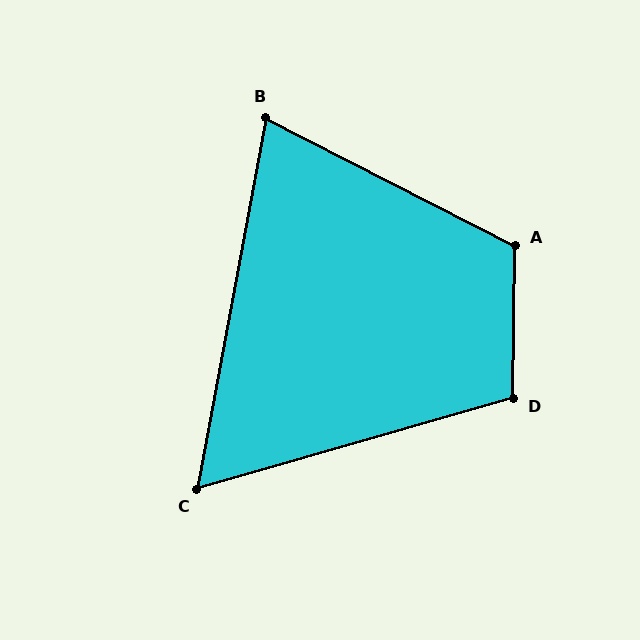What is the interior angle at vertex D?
Approximately 107 degrees (obtuse).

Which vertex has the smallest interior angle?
C, at approximately 64 degrees.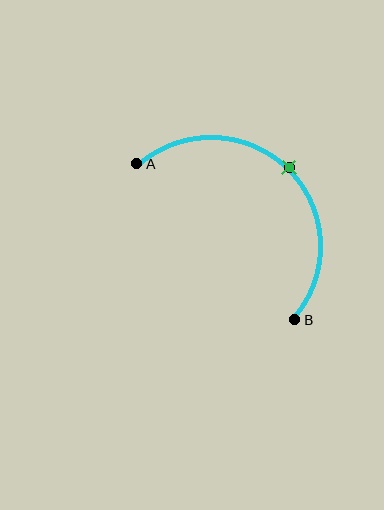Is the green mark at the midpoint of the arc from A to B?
Yes. The green mark lies on the arc at equal arc-length from both A and B — it is the arc midpoint.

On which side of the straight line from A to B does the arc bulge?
The arc bulges above and to the right of the straight line connecting A and B.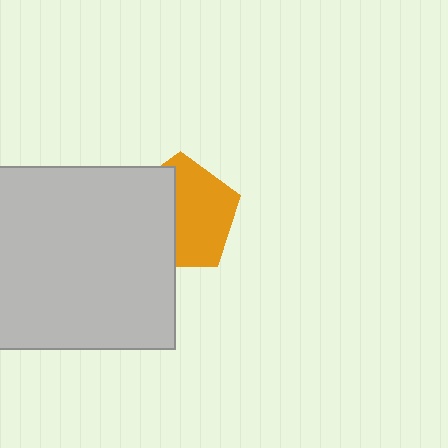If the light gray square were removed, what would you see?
You would see the complete orange pentagon.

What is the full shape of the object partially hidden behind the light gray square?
The partially hidden object is an orange pentagon.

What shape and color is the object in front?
The object in front is a light gray square.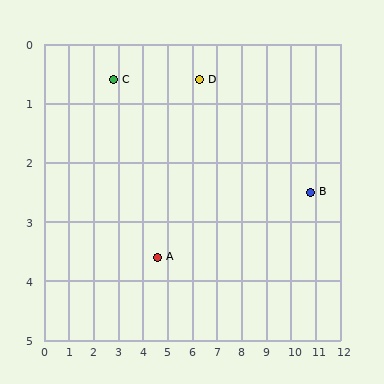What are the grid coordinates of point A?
Point A is at approximately (4.6, 3.6).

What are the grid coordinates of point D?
Point D is at approximately (6.3, 0.6).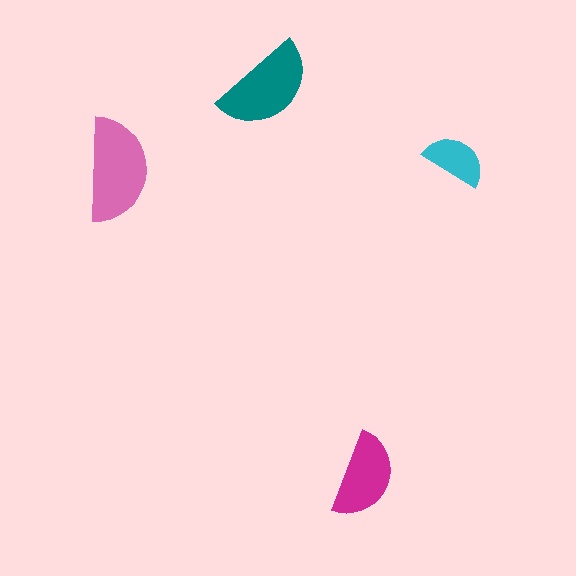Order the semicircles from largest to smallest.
the pink one, the teal one, the magenta one, the cyan one.